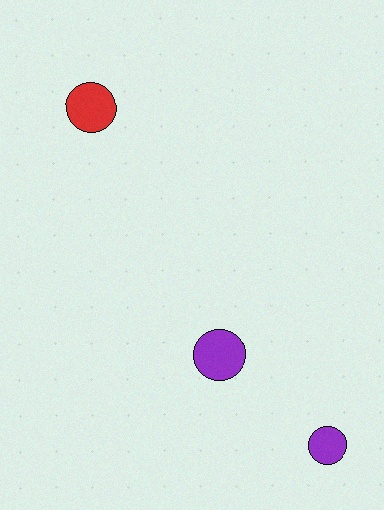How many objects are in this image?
There are 3 objects.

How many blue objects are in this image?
There are no blue objects.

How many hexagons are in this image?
There are no hexagons.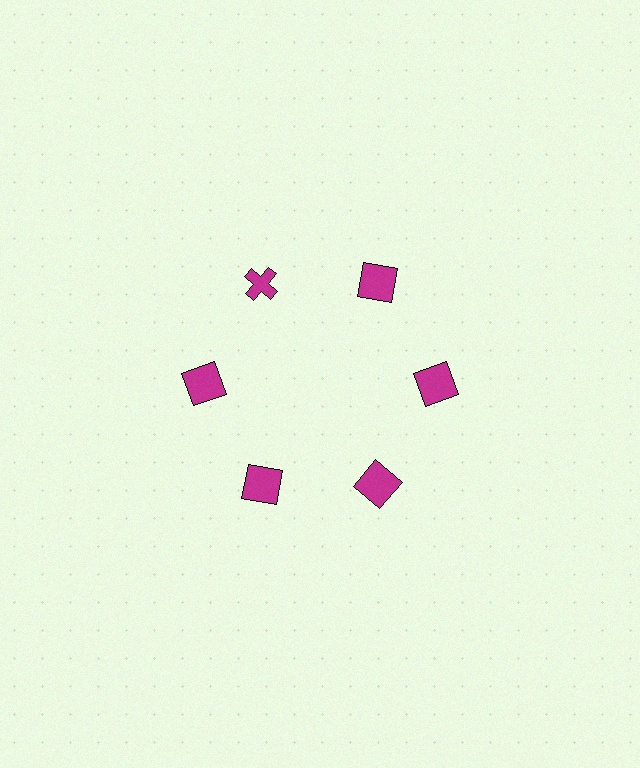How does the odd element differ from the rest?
It has a different shape: cross instead of square.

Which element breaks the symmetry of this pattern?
The magenta cross at roughly the 11 o'clock position breaks the symmetry. All other shapes are magenta squares.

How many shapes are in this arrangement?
There are 6 shapes arranged in a ring pattern.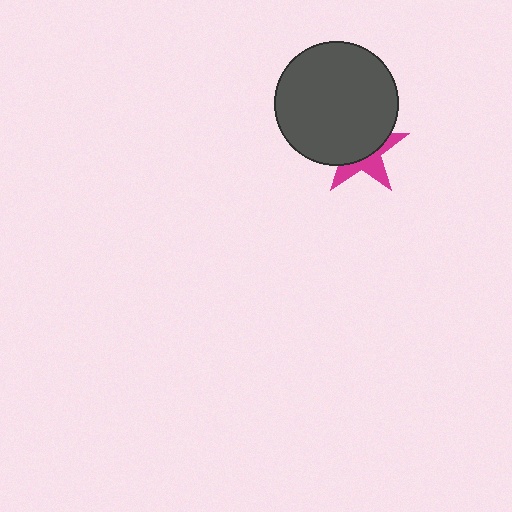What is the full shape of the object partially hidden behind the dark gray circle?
The partially hidden object is a magenta star.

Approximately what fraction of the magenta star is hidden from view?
Roughly 61% of the magenta star is hidden behind the dark gray circle.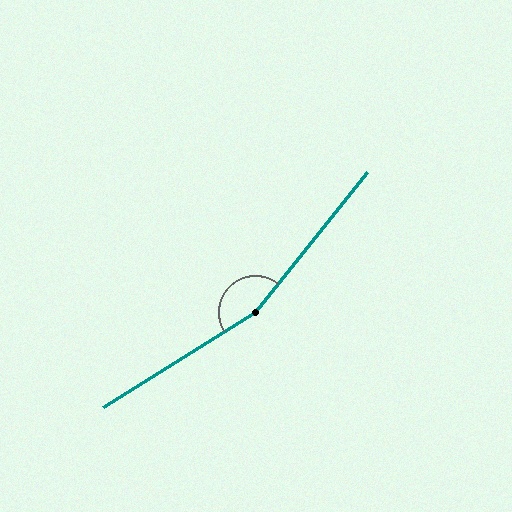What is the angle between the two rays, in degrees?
Approximately 161 degrees.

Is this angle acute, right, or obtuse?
It is obtuse.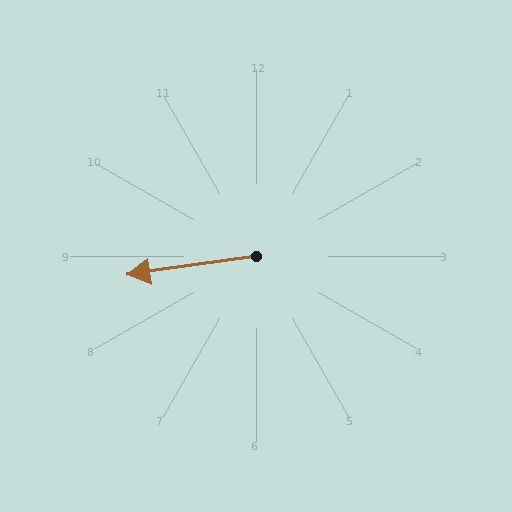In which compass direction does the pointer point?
West.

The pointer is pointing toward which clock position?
Roughly 9 o'clock.